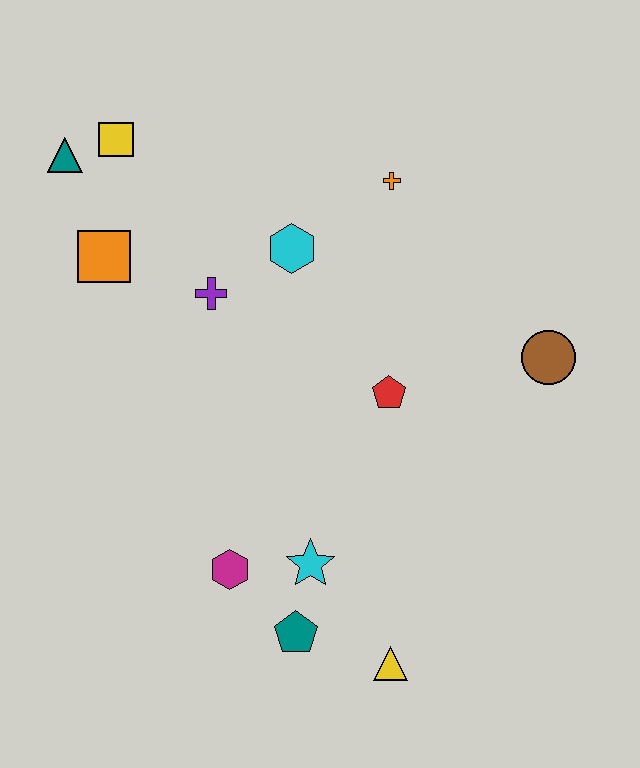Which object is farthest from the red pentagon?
The teal triangle is farthest from the red pentagon.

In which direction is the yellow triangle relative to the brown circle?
The yellow triangle is below the brown circle.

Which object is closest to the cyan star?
The teal pentagon is closest to the cyan star.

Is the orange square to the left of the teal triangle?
No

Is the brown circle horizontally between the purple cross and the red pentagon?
No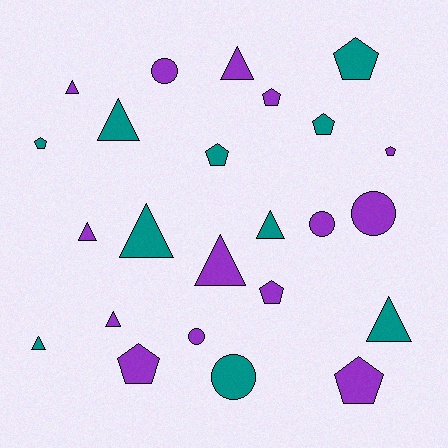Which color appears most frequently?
Purple, with 14 objects.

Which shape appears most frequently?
Triangle, with 10 objects.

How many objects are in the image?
There are 24 objects.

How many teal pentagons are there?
There are 4 teal pentagons.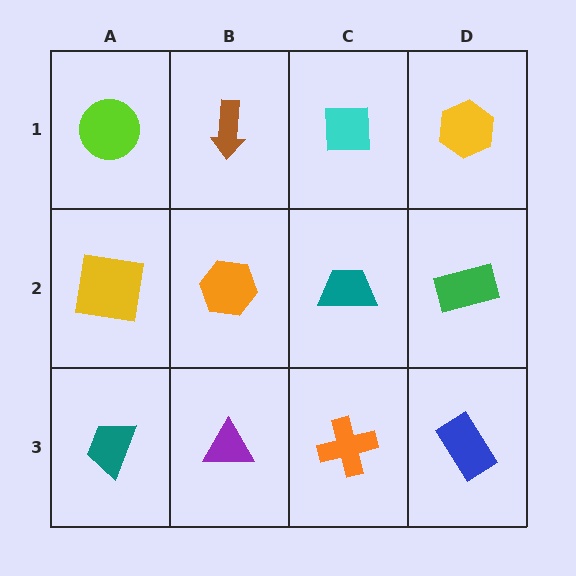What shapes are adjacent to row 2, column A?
A lime circle (row 1, column A), a teal trapezoid (row 3, column A), an orange hexagon (row 2, column B).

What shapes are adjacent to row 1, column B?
An orange hexagon (row 2, column B), a lime circle (row 1, column A), a cyan square (row 1, column C).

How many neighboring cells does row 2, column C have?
4.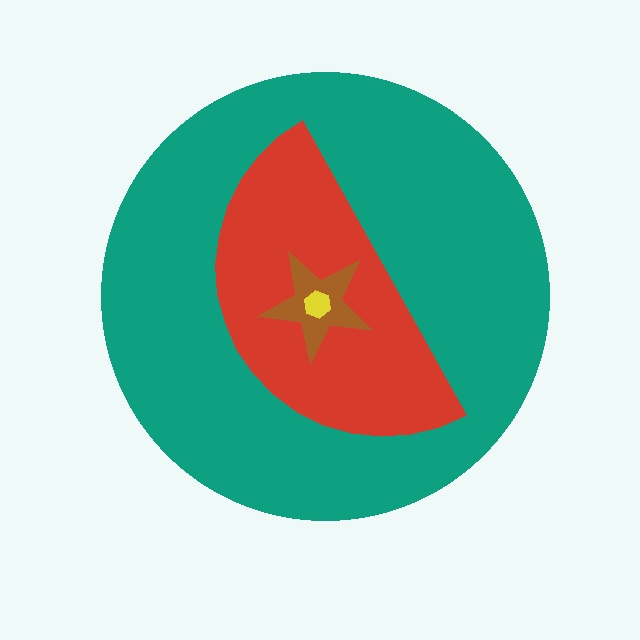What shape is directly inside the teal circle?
The red semicircle.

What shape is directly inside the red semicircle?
The brown star.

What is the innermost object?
The yellow hexagon.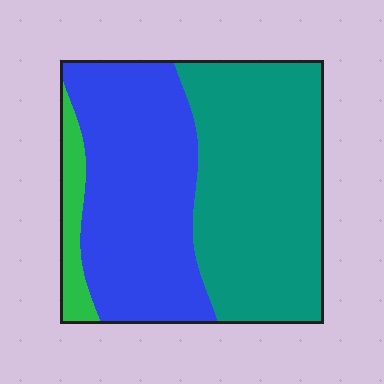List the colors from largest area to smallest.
From largest to smallest: teal, blue, green.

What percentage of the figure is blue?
Blue takes up about two fifths (2/5) of the figure.